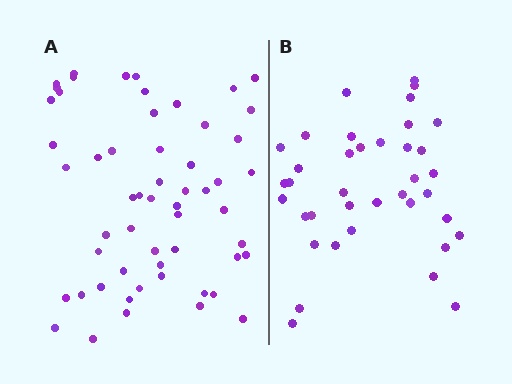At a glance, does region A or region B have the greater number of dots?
Region A (the left region) has more dots.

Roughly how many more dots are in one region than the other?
Region A has approximately 20 more dots than region B.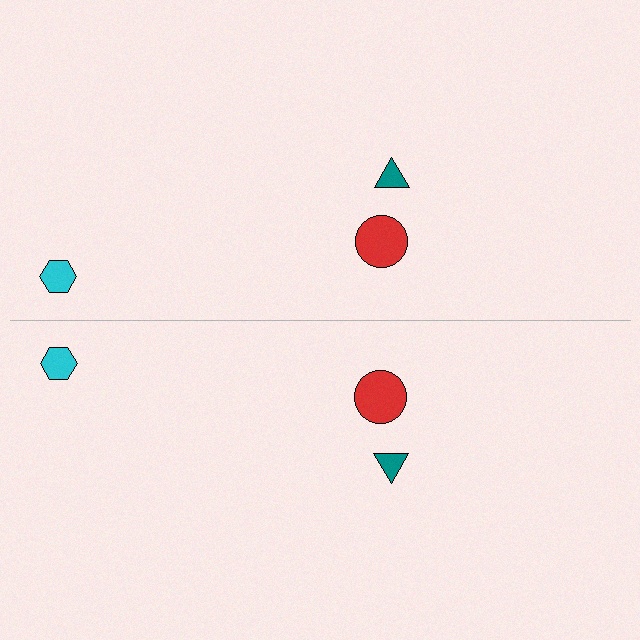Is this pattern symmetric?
Yes, this pattern has bilateral (reflection) symmetry.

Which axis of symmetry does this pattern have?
The pattern has a horizontal axis of symmetry running through the center of the image.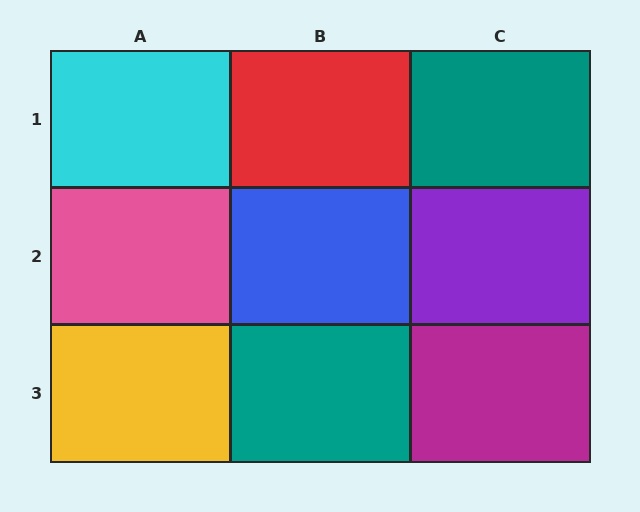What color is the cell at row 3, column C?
Magenta.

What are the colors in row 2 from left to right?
Pink, blue, purple.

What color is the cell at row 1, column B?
Red.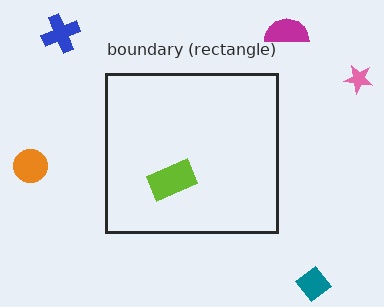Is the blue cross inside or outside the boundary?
Outside.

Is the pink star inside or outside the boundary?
Outside.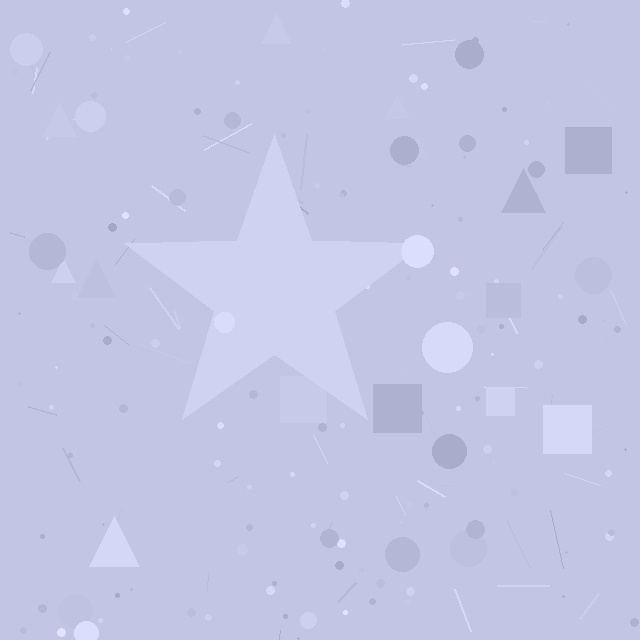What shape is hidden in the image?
A star is hidden in the image.